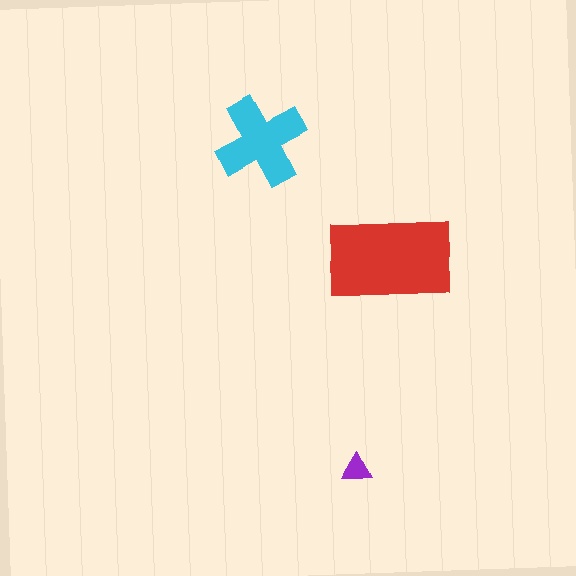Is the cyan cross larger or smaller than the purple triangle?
Larger.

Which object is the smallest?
The purple triangle.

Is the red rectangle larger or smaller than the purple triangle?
Larger.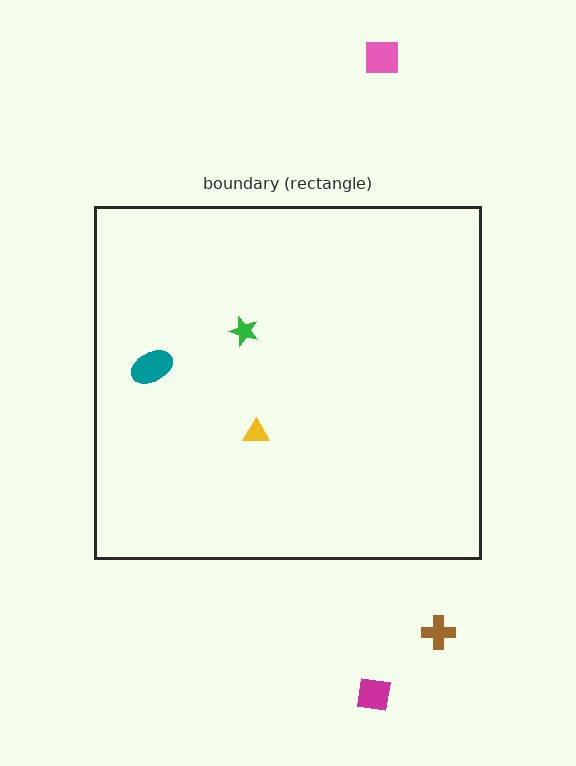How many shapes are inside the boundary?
3 inside, 3 outside.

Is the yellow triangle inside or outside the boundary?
Inside.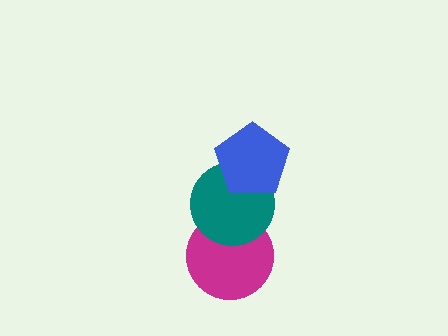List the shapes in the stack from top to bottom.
From top to bottom: the blue pentagon, the teal circle, the magenta circle.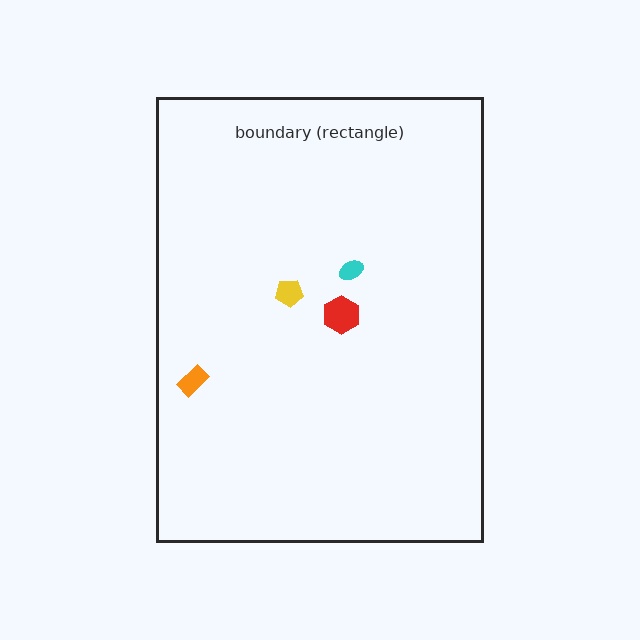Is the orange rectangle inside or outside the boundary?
Inside.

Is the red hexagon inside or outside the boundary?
Inside.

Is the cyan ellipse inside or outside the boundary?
Inside.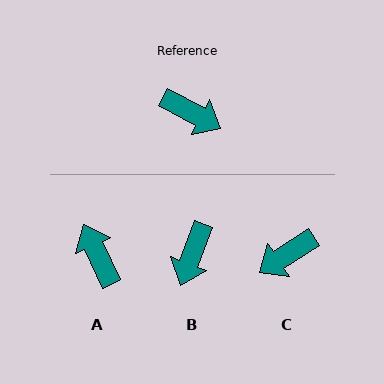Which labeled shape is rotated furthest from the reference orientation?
A, about 144 degrees away.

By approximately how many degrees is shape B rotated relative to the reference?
Approximately 82 degrees clockwise.